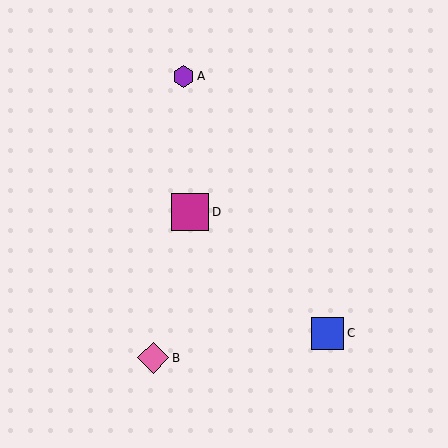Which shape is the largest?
The magenta square (labeled D) is the largest.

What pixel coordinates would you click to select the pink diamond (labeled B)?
Click at (153, 358) to select the pink diamond B.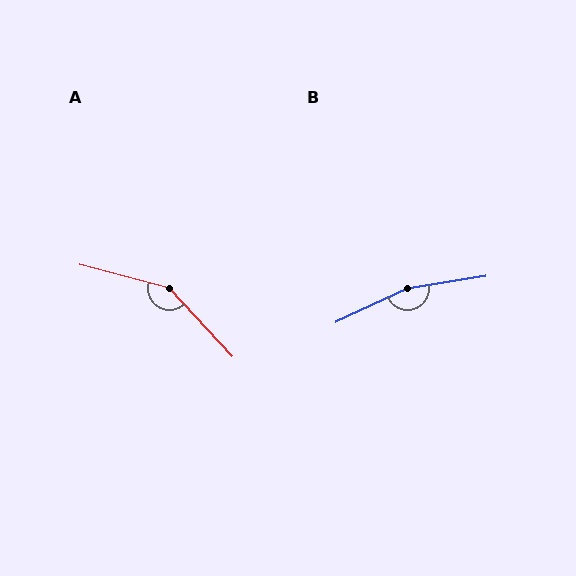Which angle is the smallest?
A, at approximately 148 degrees.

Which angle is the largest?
B, at approximately 164 degrees.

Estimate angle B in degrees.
Approximately 164 degrees.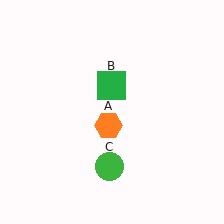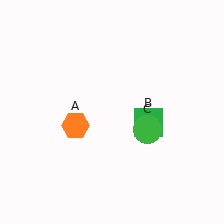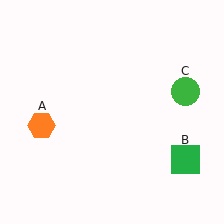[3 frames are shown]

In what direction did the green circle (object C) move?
The green circle (object C) moved up and to the right.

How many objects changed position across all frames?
3 objects changed position: orange hexagon (object A), green square (object B), green circle (object C).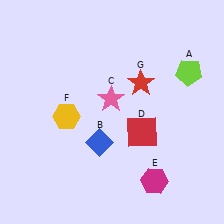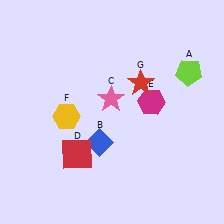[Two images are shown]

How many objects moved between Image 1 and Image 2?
2 objects moved between the two images.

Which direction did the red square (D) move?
The red square (D) moved left.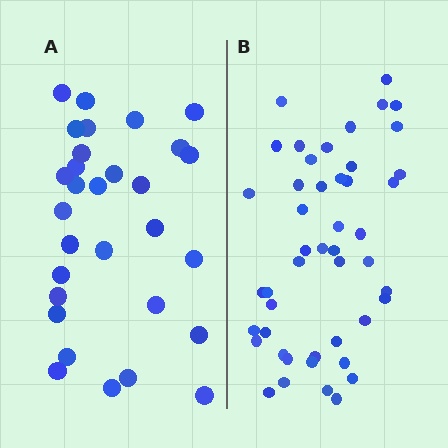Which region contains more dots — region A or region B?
Region B (the right region) has more dots.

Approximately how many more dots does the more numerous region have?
Region B has approximately 15 more dots than region A.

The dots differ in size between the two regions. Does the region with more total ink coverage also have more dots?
No. Region A has more total ink coverage because its dots are larger, but region B actually contains more individual dots. Total area can be misleading — the number of items is what matters here.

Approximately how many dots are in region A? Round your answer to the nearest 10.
About 30 dots.